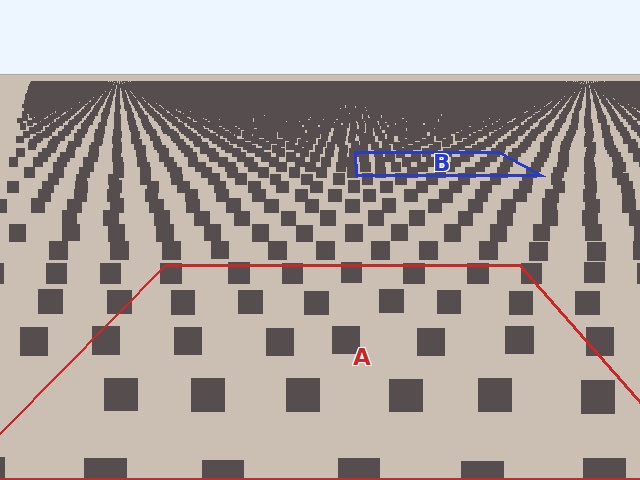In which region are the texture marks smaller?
The texture marks are smaller in region B, because it is farther away.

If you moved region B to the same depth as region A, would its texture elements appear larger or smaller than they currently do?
They would appear larger. At a closer depth, the same texture elements are projected at a bigger on-screen size.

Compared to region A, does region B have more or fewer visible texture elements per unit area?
Region B has more texture elements per unit area — they are packed more densely because it is farther away.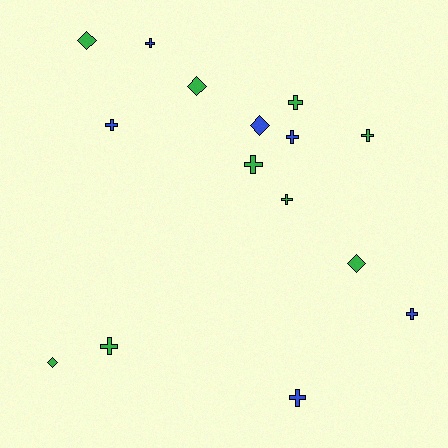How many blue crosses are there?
There are 5 blue crosses.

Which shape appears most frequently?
Cross, with 10 objects.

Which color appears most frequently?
Green, with 9 objects.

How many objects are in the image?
There are 15 objects.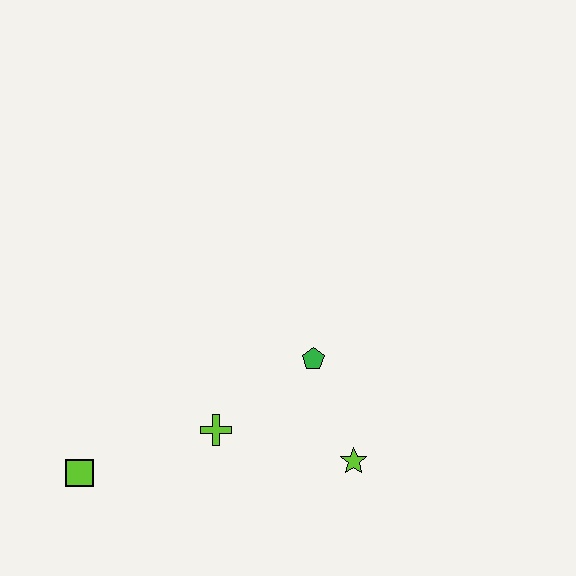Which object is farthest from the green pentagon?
The lime square is farthest from the green pentagon.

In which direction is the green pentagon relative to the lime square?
The green pentagon is to the right of the lime square.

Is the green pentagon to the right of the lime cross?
Yes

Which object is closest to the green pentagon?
The lime star is closest to the green pentagon.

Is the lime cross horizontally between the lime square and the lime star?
Yes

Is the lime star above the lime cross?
No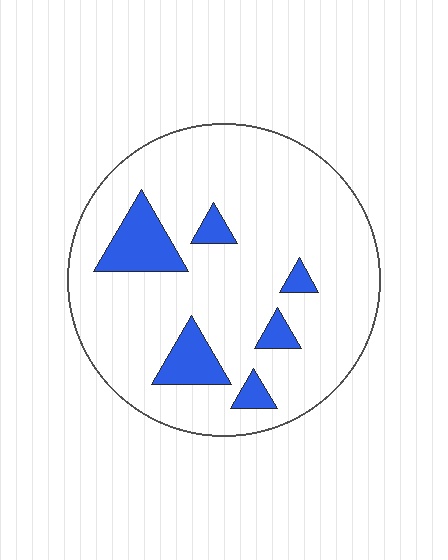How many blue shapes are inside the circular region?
6.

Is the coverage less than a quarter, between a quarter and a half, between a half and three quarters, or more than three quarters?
Less than a quarter.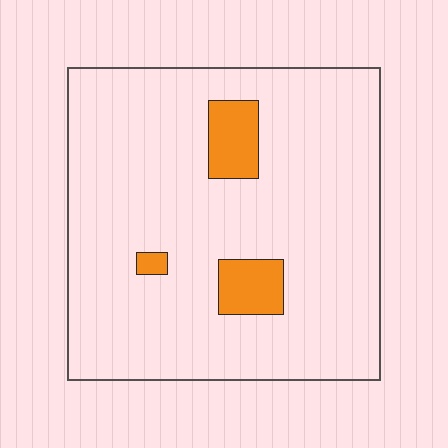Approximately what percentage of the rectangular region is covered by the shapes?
Approximately 10%.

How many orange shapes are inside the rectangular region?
3.